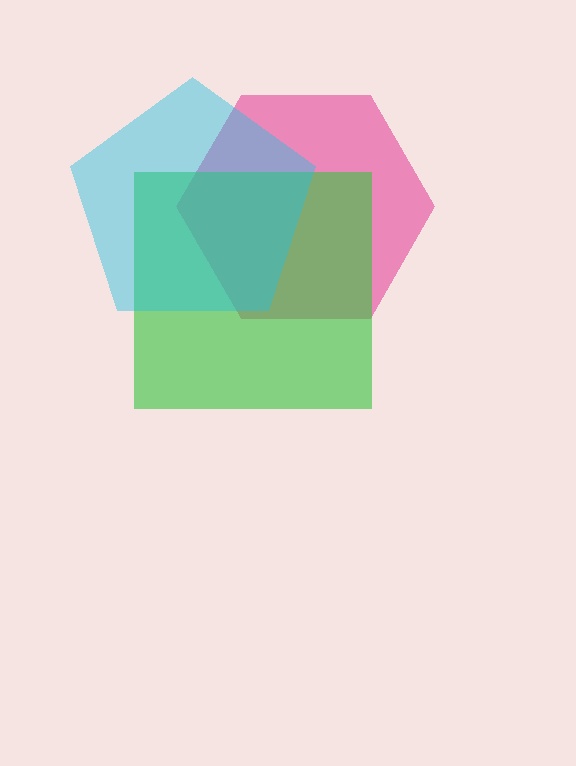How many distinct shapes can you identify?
There are 3 distinct shapes: a pink hexagon, a green square, a cyan pentagon.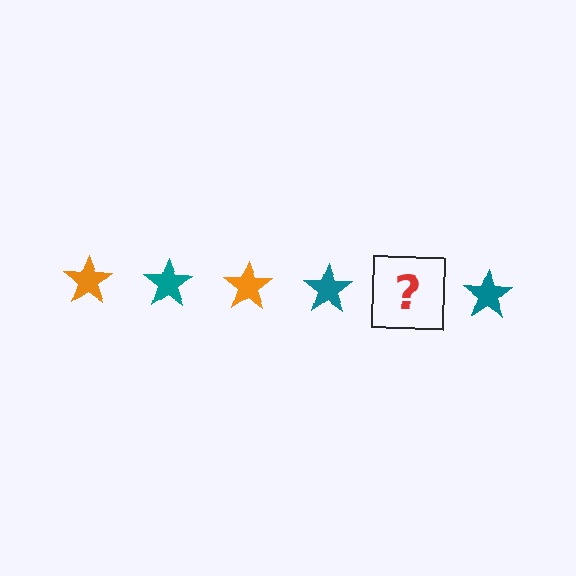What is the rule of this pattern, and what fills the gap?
The rule is that the pattern cycles through orange, teal stars. The gap should be filled with an orange star.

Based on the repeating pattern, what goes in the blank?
The blank should be an orange star.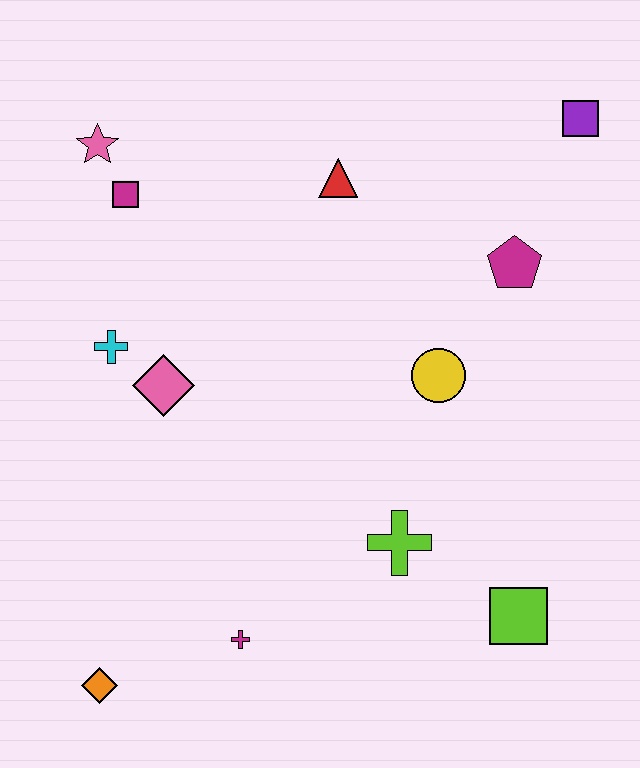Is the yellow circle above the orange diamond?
Yes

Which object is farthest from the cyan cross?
The purple square is farthest from the cyan cross.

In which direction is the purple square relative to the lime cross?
The purple square is above the lime cross.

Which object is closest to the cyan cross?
The pink diamond is closest to the cyan cross.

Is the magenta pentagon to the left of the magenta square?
No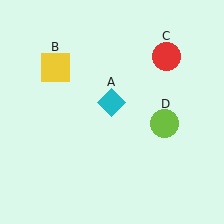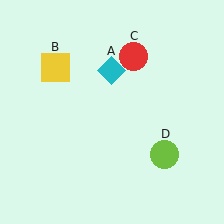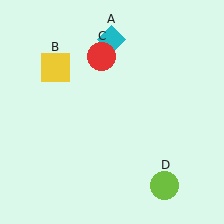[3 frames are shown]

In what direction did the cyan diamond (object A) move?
The cyan diamond (object A) moved up.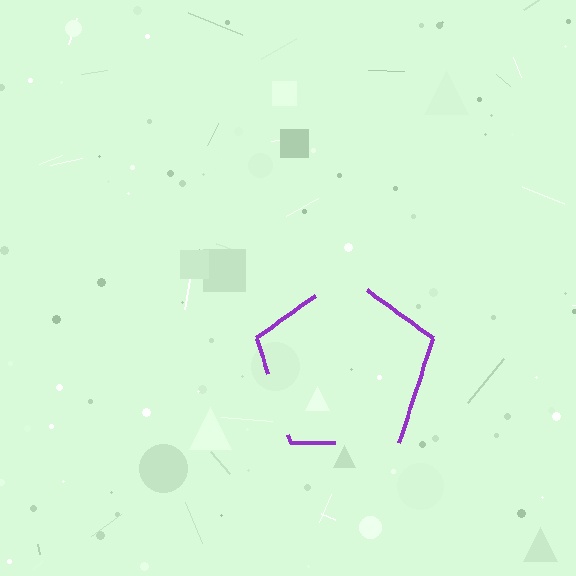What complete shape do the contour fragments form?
The contour fragments form a pentagon.